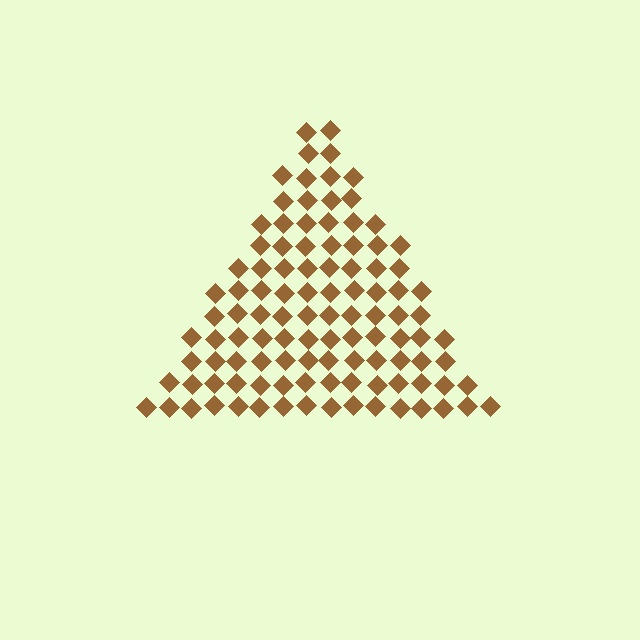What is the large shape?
The large shape is a triangle.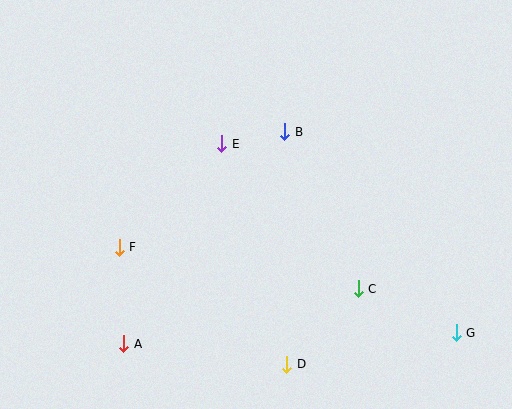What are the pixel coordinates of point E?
Point E is at (221, 144).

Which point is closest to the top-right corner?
Point B is closest to the top-right corner.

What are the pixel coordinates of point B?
Point B is at (285, 132).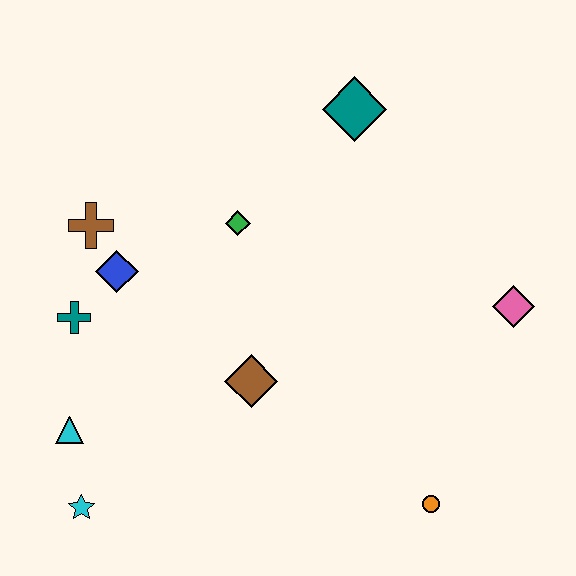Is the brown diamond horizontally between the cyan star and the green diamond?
No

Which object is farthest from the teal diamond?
The cyan star is farthest from the teal diamond.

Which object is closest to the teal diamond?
The green diamond is closest to the teal diamond.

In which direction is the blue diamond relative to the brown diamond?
The blue diamond is to the left of the brown diamond.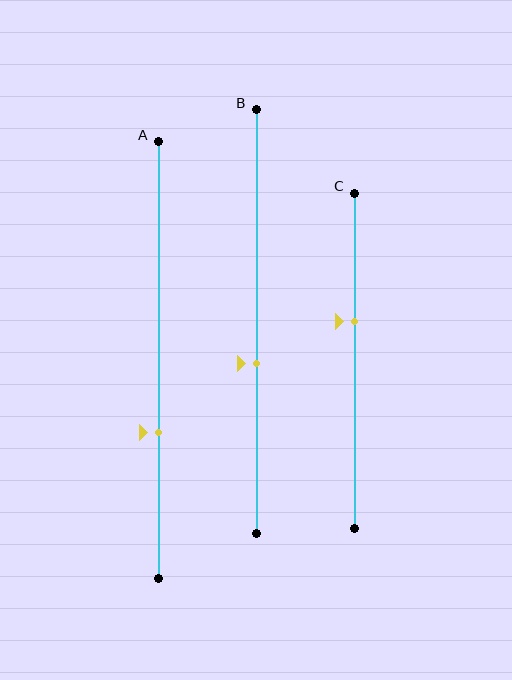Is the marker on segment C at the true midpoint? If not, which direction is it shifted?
No, the marker on segment C is shifted upward by about 12% of the segment length.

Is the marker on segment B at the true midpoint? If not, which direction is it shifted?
No, the marker on segment B is shifted downward by about 10% of the segment length.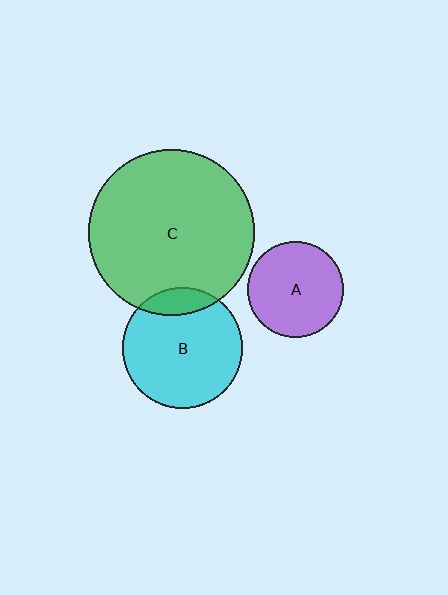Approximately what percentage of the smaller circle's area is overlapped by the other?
Approximately 15%.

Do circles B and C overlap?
Yes.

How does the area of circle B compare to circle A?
Approximately 1.6 times.